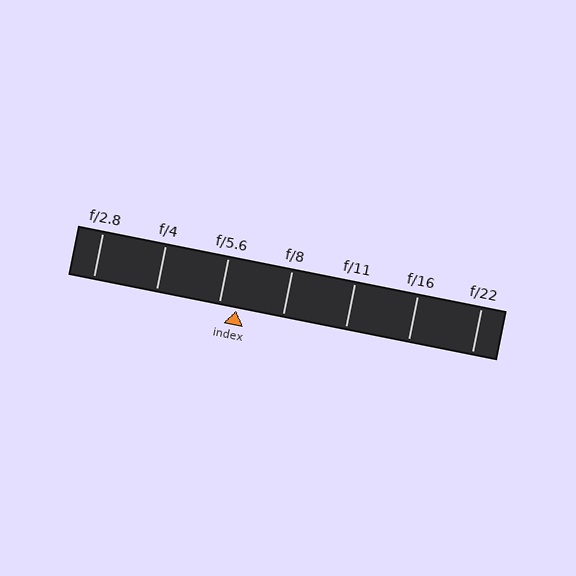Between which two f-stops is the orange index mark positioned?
The index mark is between f/5.6 and f/8.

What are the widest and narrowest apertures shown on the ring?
The widest aperture shown is f/2.8 and the narrowest is f/22.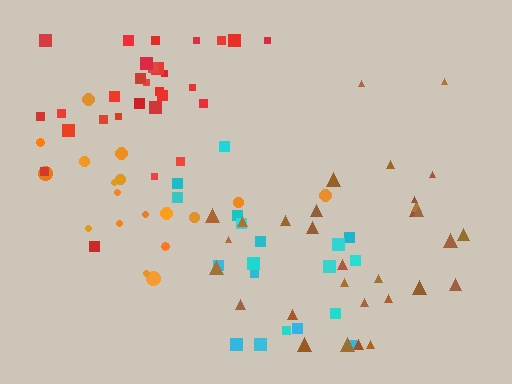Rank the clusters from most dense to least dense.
red, brown, orange, cyan.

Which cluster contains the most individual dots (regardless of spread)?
Brown (31).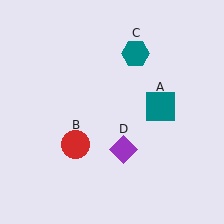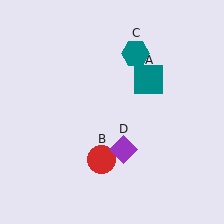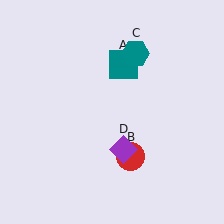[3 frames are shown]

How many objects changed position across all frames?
2 objects changed position: teal square (object A), red circle (object B).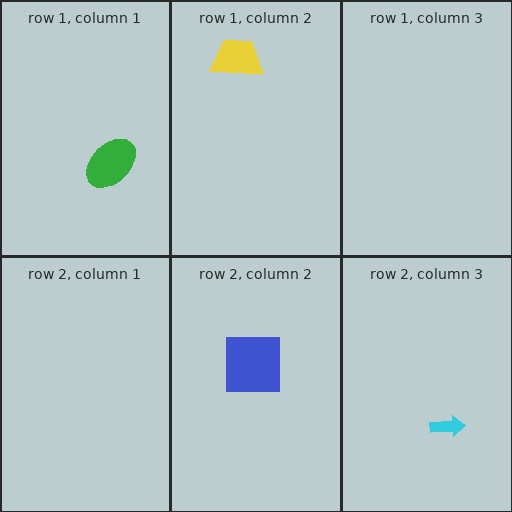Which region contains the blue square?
The row 2, column 2 region.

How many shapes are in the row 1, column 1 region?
1.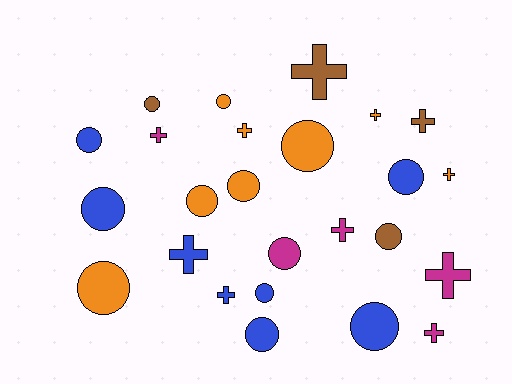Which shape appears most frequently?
Circle, with 14 objects.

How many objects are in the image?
There are 25 objects.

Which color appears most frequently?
Blue, with 8 objects.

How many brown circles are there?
There are 2 brown circles.